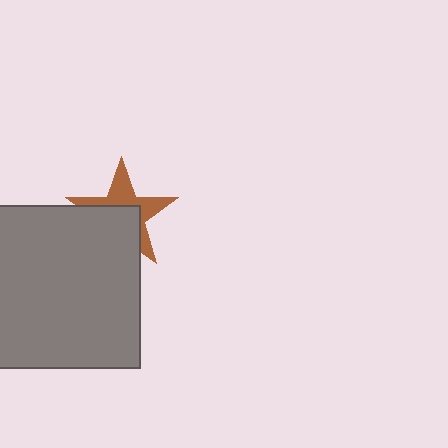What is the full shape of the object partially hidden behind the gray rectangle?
The partially hidden object is a brown star.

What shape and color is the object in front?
The object in front is a gray rectangle.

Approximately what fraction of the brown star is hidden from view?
Roughly 52% of the brown star is hidden behind the gray rectangle.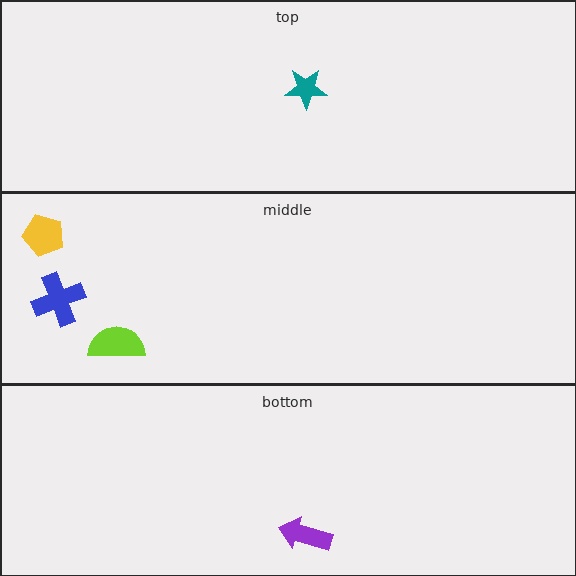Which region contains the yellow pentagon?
The middle region.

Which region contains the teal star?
The top region.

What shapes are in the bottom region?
The purple arrow.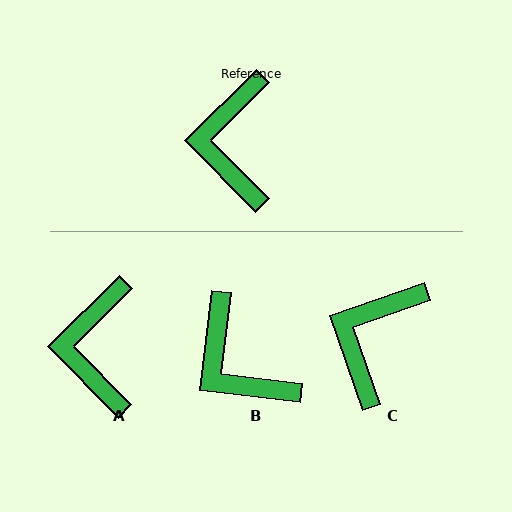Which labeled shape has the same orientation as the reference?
A.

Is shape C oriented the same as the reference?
No, it is off by about 25 degrees.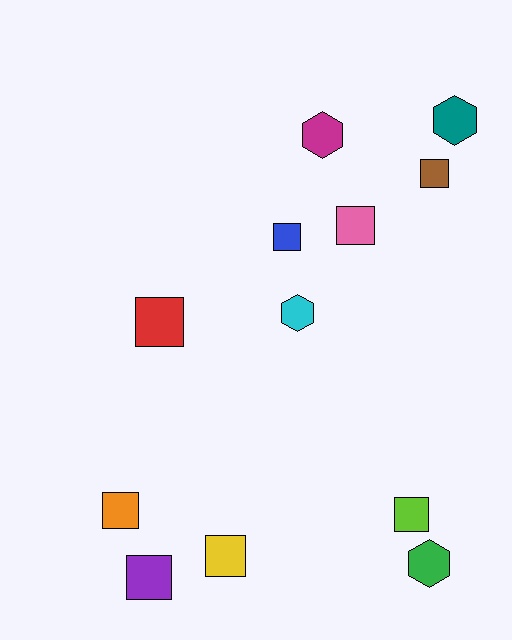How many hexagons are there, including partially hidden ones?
There are 4 hexagons.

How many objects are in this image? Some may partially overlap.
There are 12 objects.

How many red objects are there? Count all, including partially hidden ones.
There is 1 red object.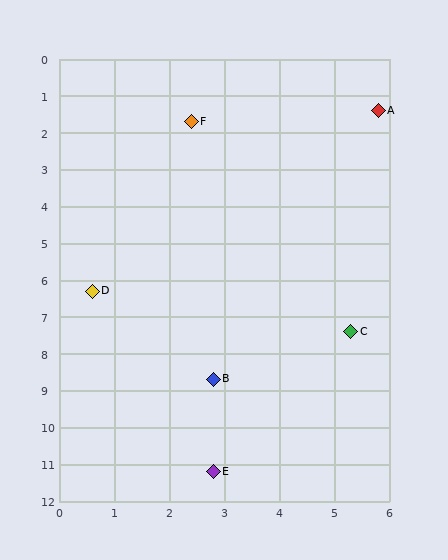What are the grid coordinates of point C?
Point C is at approximately (5.3, 7.4).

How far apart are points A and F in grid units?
Points A and F are about 3.4 grid units apart.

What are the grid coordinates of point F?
Point F is at approximately (2.4, 1.7).